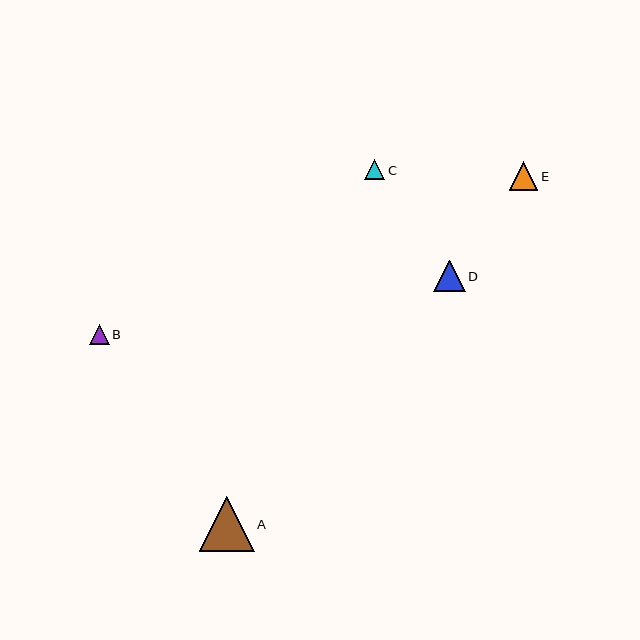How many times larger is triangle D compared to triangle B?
Triangle D is approximately 1.6 times the size of triangle B.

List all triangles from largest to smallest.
From largest to smallest: A, D, E, B, C.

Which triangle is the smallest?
Triangle C is the smallest with a size of approximately 20 pixels.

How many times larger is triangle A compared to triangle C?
Triangle A is approximately 2.8 times the size of triangle C.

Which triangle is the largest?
Triangle A is the largest with a size of approximately 55 pixels.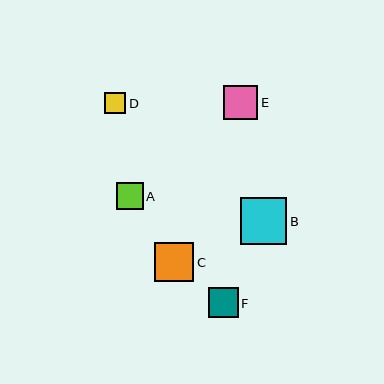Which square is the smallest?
Square D is the smallest with a size of approximately 21 pixels.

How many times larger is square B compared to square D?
Square B is approximately 2.2 times the size of square D.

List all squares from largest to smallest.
From largest to smallest: B, C, E, F, A, D.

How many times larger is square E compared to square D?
Square E is approximately 1.6 times the size of square D.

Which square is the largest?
Square B is the largest with a size of approximately 47 pixels.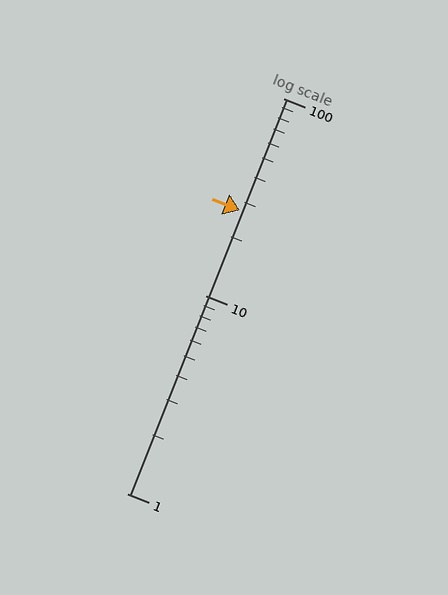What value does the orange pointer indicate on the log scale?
The pointer indicates approximately 27.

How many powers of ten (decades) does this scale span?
The scale spans 2 decades, from 1 to 100.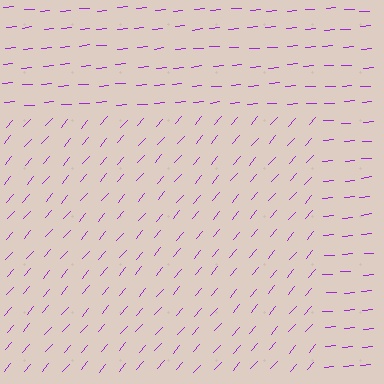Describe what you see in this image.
The image is filled with small purple line segments. A rectangle region in the image has lines oriented differently from the surrounding lines, creating a visible texture boundary.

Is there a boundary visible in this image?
Yes, there is a texture boundary formed by a change in line orientation.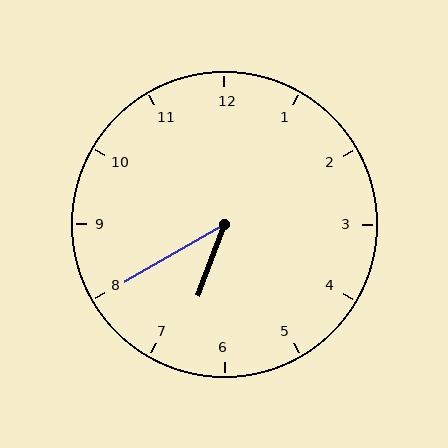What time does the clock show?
6:40.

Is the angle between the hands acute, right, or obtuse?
It is acute.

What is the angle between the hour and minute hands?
Approximately 40 degrees.